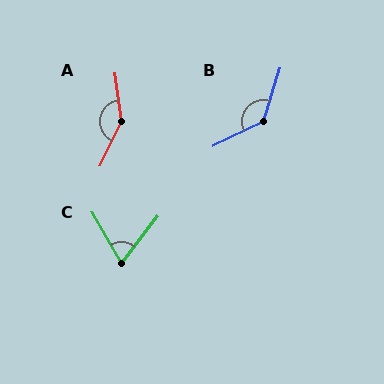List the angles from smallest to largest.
C (67°), B (133°), A (146°).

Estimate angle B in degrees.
Approximately 133 degrees.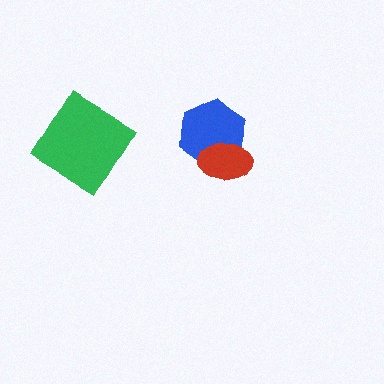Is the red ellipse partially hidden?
No, no other shape covers it.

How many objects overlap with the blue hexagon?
1 object overlaps with the blue hexagon.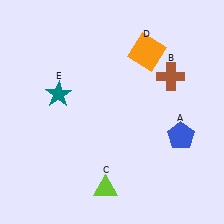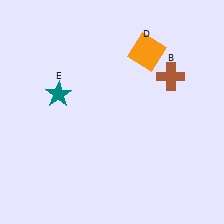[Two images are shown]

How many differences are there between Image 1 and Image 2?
There are 2 differences between the two images.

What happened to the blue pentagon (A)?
The blue pentagon (A) was removed in Image 2. It was in the bottom-right area of Image 1.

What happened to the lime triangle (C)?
The lime triangle (C) was removed in Image 2. It was in the bottom-left area of Image 1.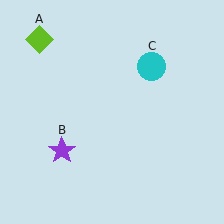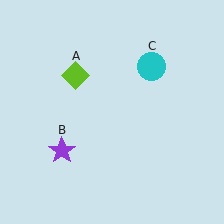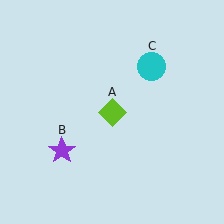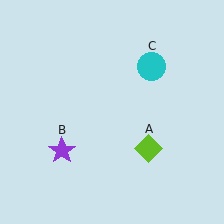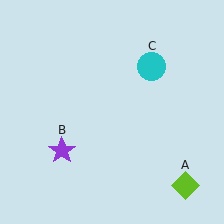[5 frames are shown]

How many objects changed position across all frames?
1 object changed position: lime diamond (object A).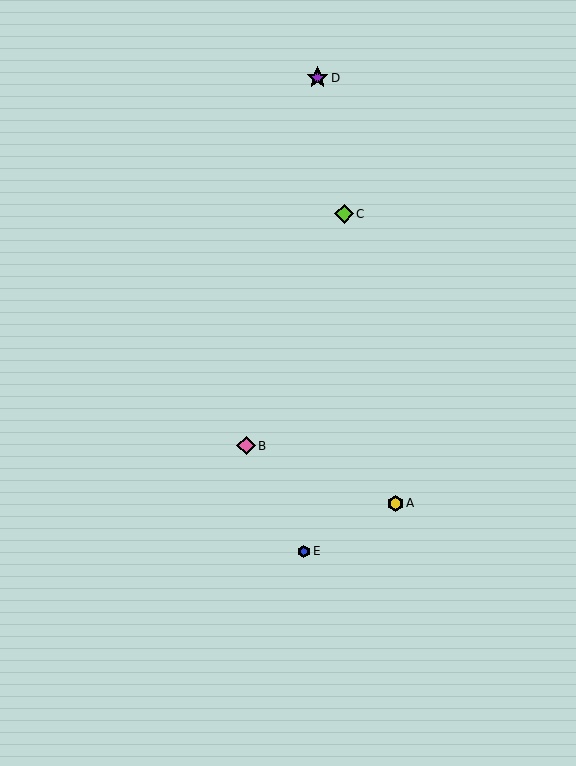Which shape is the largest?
The purple star (labeled D) is the largest.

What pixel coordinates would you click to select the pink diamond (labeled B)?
Click at (246, 446) to select the pink diamond B.